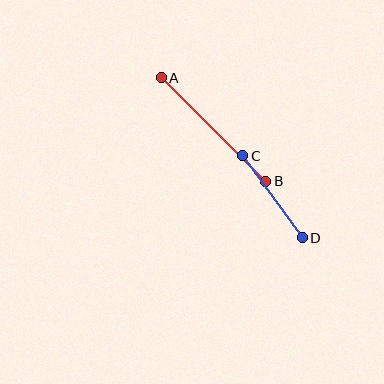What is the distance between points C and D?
The distance is approximately 101 pixels.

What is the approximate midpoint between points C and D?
The midpoint is at approximately (272, 197) pixels.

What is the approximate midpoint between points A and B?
The midpoint is at approximately (214, 129) pixels.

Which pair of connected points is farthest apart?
Points A and B are farthest apart.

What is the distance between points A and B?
The distance is approximately 147 pixels.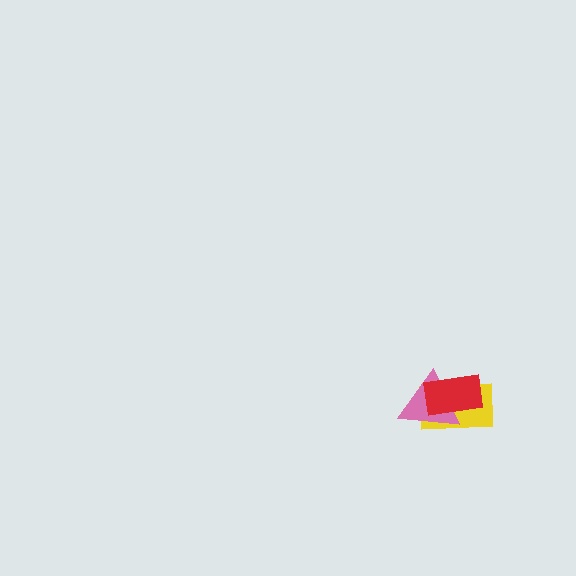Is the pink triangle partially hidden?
Yes, it is partially covered by another shape.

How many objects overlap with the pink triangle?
2 objects overlap with the pink triangle.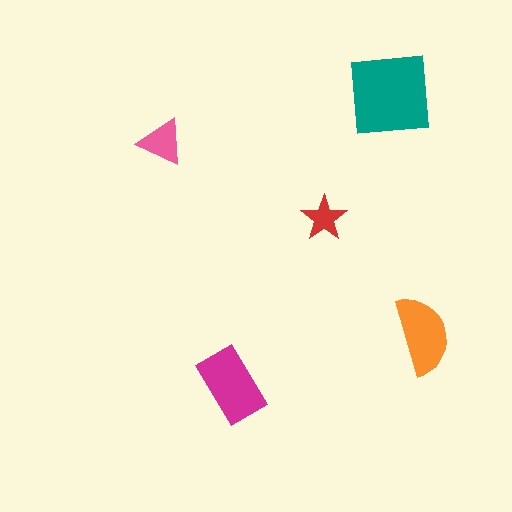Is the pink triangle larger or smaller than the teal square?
Smaller.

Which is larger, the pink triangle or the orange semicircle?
The orange semicircle.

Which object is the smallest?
The red star.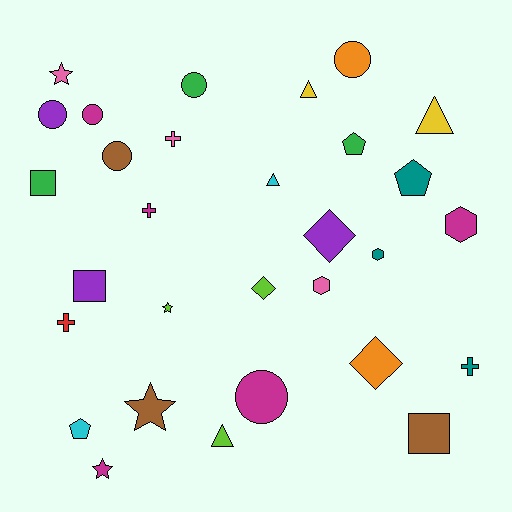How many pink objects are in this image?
There are 3 pink objects.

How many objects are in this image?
There are 30 objects.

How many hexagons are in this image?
There are 3 hexagons.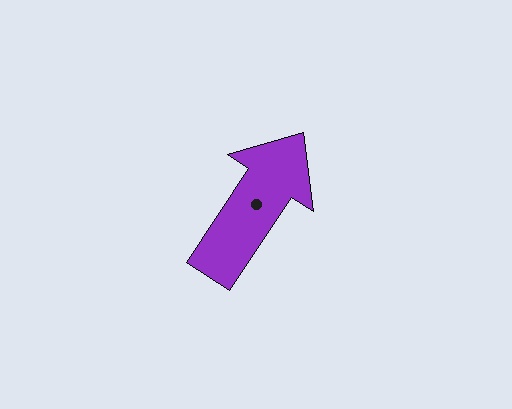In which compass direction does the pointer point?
Northeast.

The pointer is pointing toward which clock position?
Roughly 1 o'clock.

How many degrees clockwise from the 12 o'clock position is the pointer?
Approximately 34 degrees.